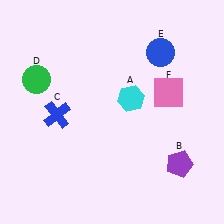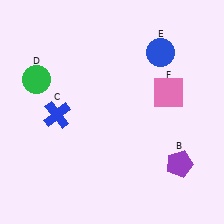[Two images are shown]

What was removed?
The cyan hexagon (A) was removed in Image 2.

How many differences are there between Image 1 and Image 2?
There is 1 difference between the two images.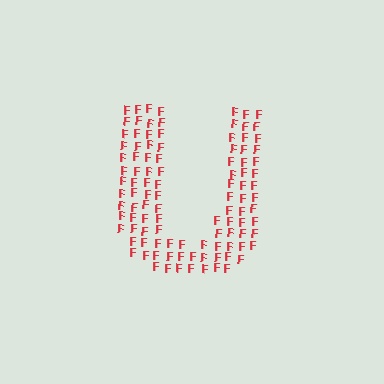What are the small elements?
The small elements are letter F's.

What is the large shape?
The large shape is the letter U.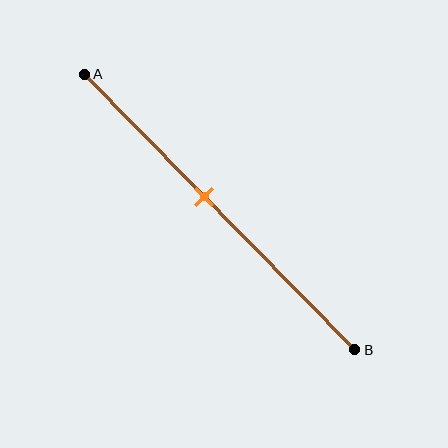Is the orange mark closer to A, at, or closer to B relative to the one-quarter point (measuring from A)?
The orange mark is closer to point B than the one-quarter point of segment AB.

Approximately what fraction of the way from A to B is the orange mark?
The orange mark is approximately 45% of the way from A to B.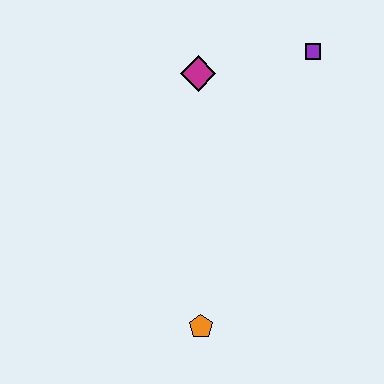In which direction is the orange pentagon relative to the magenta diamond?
The orange pentagon is below the magenta diamond.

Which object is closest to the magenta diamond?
The purple square is closest to the magenta diamond.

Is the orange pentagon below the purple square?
Yes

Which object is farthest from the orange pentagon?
The purple square is farthest from the orange pentagon.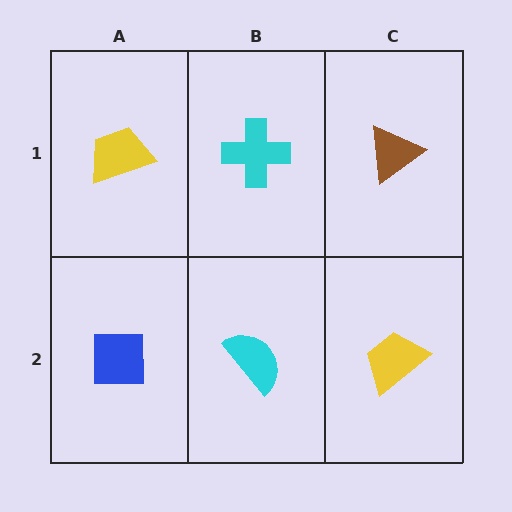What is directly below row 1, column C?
A yellow trapezoid.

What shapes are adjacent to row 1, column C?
A yellow trapezoid (row 2, column C), a cyan cross (row 1, column B).